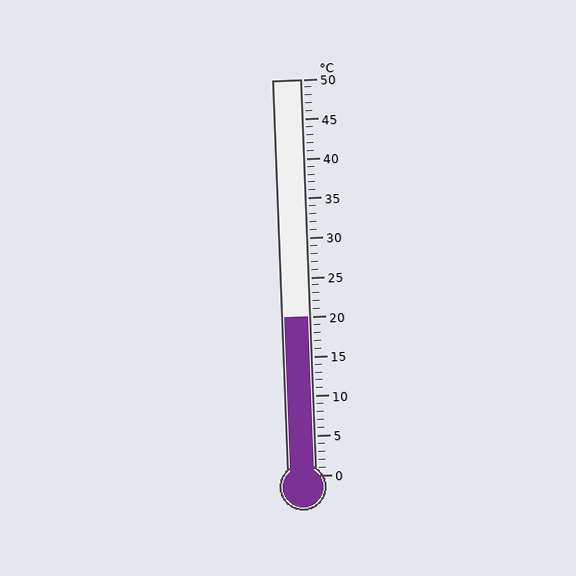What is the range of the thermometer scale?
The thermometer scale ranges from 0°C to 50°C.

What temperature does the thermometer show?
The thermometer shows approximately 20°C.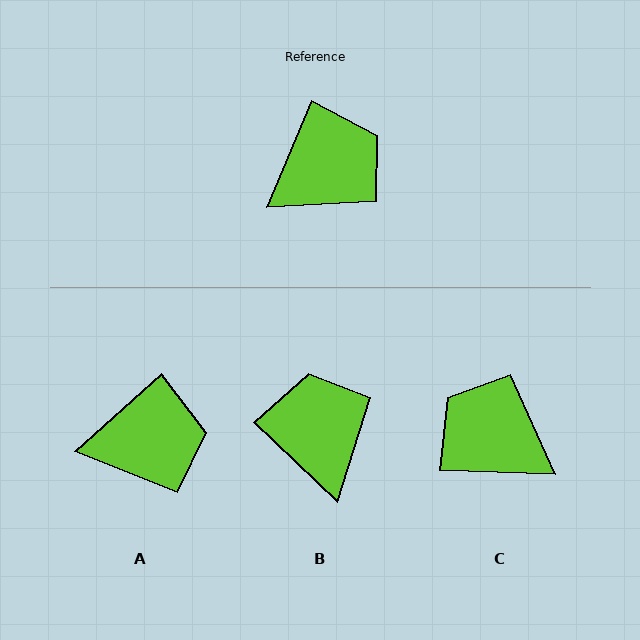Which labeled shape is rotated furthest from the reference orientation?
C, about 111 degrees away.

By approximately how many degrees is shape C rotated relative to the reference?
Approximately 111 degrees counter-clockwise.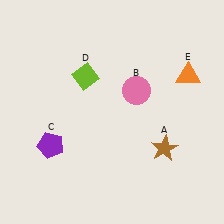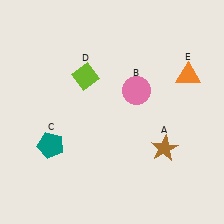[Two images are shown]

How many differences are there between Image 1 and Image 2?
There is 1 difference between the two images.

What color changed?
The pentagon (C) changed from purple in Image 1 to teal in Image 2.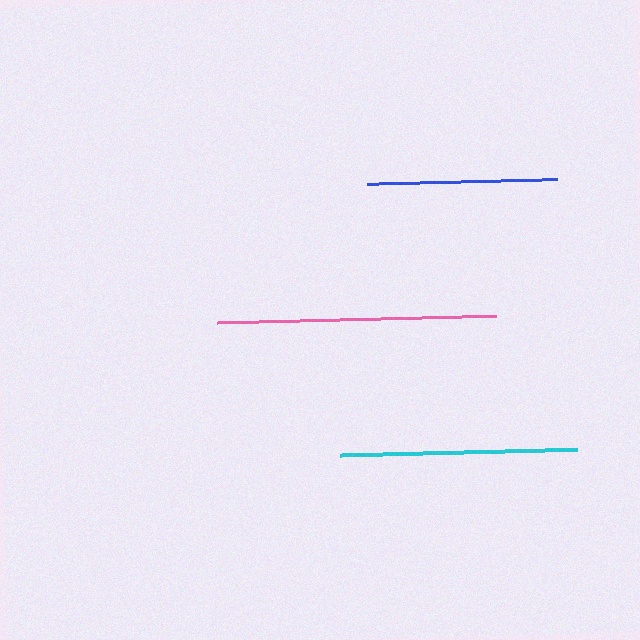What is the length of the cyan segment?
The cyan segment is approximately 237 pixels long.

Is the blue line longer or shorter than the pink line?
The pink line is longer than the blue line.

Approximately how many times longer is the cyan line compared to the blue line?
The cyan line is approximately 1.3 times the length of the blue line.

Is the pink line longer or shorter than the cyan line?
The pink line is longer than the cyan line.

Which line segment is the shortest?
The blue line is the shortest at approximately 189 pixels.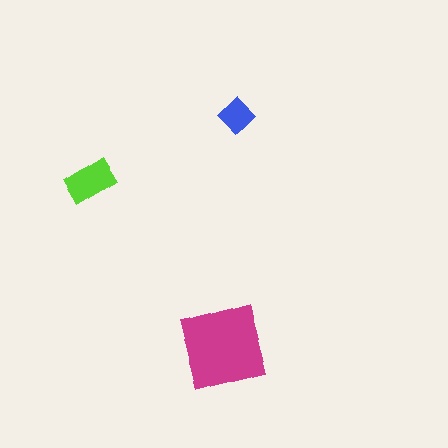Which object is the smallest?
The blue diamond.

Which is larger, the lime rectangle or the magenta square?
The magenta square.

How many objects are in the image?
There are 3 objects in the image.